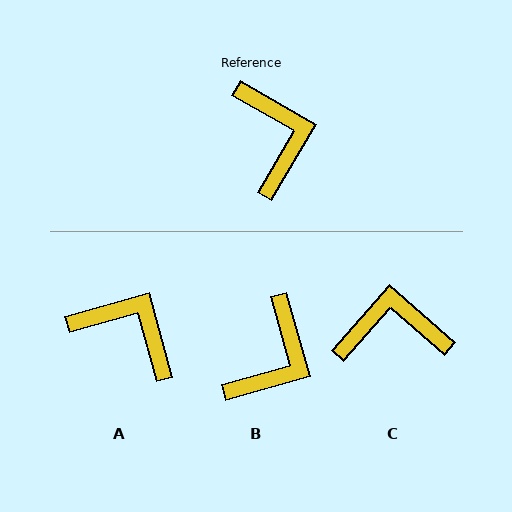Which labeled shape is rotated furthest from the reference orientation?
C, about 79 degrees away.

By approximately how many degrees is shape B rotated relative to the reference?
Approximately 44 degrees clockwise.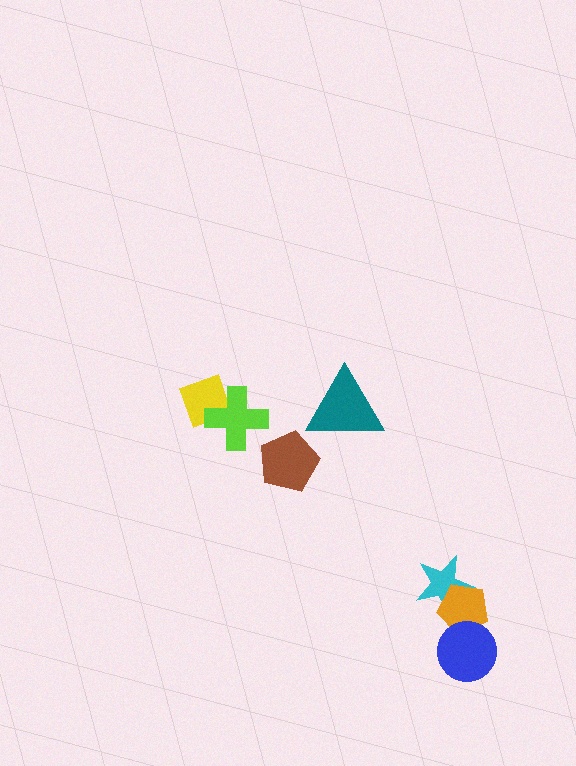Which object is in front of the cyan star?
The orange pentagon is in front of the cyan star.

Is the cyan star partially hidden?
Yes, it is partially covered by another shape.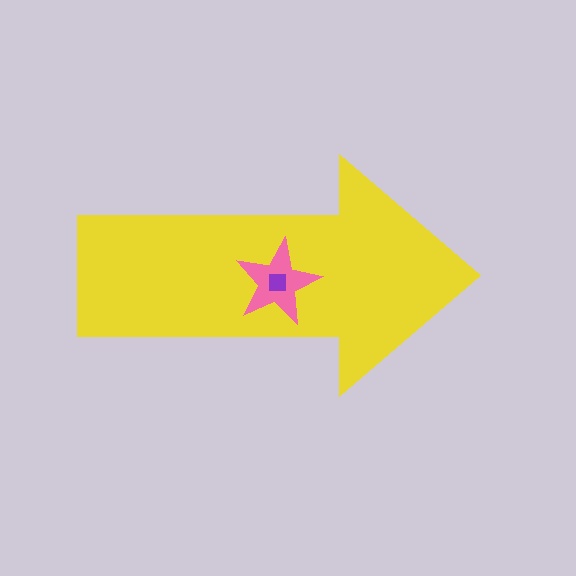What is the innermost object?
The purple square.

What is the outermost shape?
The yellow arrow.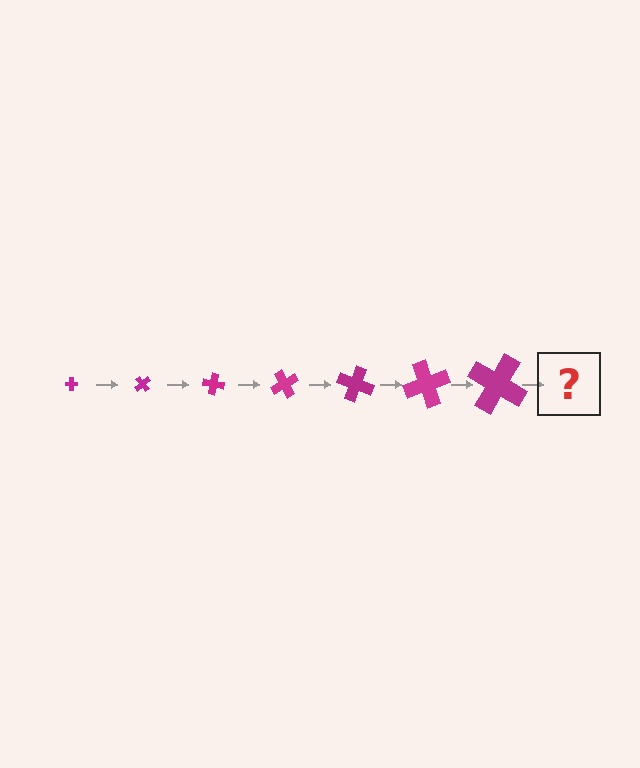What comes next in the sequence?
The next element should be a cross, larger than the previous one and rotated 350 degrees from the start.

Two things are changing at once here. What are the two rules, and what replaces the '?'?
The two rules are that the cross grows larger each step and it rotates 50 degrees each step. The '?' should be a cross, larger than the previous one and rotated 350 degrees from the start.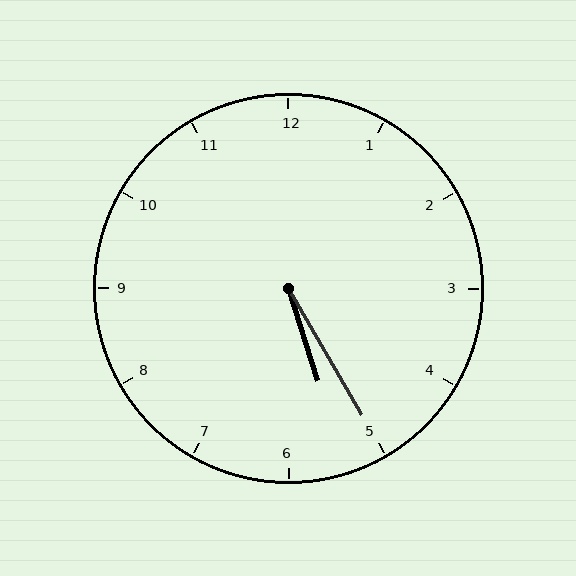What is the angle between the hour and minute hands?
Approximately 12 degrees.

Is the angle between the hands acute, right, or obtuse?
It is acute.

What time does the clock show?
5:25.